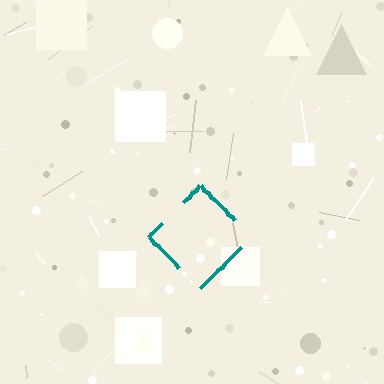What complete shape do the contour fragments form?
The contour fragments form a diamond.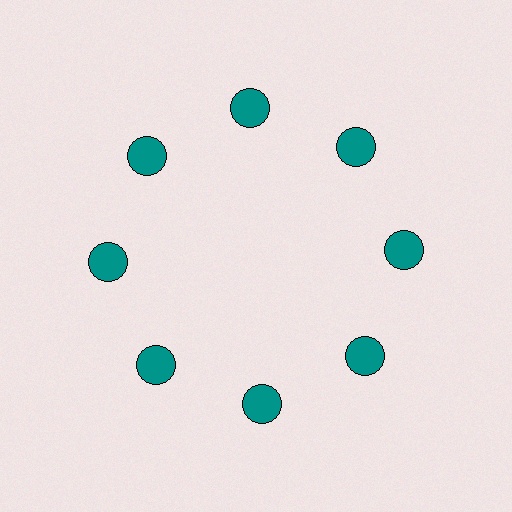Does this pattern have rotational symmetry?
Yes, this pattern has 8-fold rotational symmetry. It looks the same after rotating 45 degrees around the center.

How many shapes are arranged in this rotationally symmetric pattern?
There are 8 shapes, arranged in 8 groups of 1.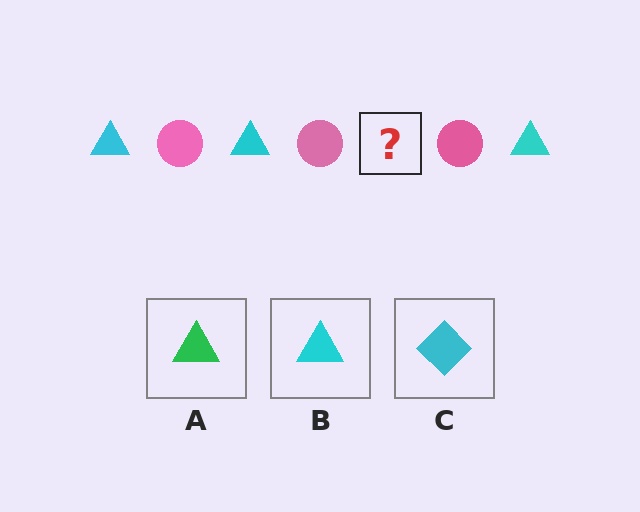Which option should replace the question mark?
Option B.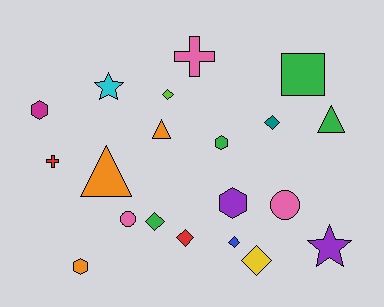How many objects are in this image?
There are 20 objects.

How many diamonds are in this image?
There are 6 diamonds.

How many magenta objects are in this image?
There is 1 magenta object.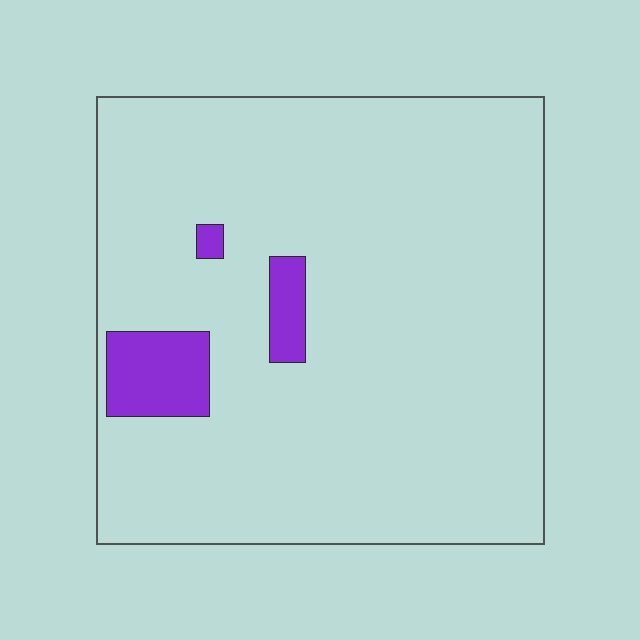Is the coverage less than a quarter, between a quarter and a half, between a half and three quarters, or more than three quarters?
Less than a quarter.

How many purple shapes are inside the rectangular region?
3.